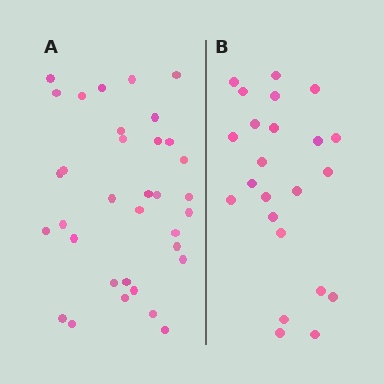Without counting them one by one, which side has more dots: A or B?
Region A (the left region) has more dots.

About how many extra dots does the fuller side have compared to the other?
Region A has roughly 12 or so more dots than region B.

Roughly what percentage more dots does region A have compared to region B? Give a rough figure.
About 50% more.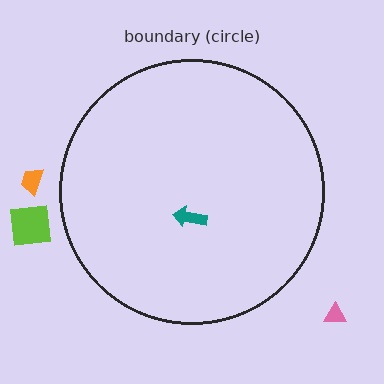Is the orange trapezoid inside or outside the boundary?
Outside.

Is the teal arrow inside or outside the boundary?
Inside.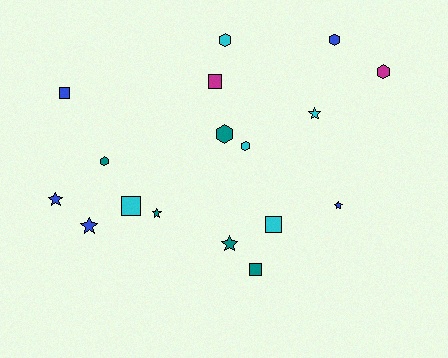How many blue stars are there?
There are 3 blue stars.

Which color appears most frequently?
Blue, with 5 objects.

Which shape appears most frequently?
Hexagon, with 6 objects.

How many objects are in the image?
There are 17 objects.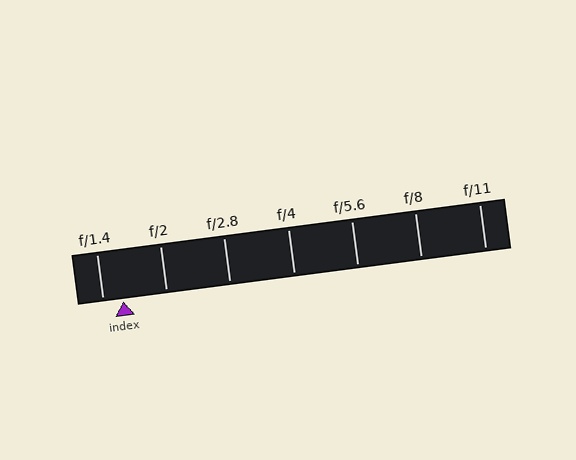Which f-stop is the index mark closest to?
The index mark is closest to f/1.4.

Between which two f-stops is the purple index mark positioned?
The index mark is between f/1.4 and f/2.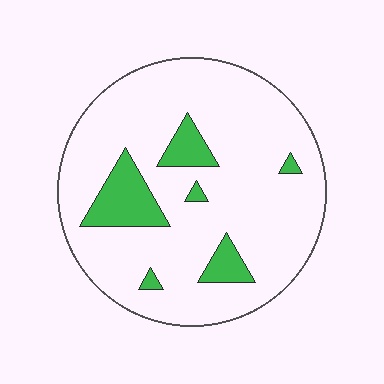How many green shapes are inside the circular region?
6.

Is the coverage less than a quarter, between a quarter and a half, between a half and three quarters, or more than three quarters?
Less than a quarter.